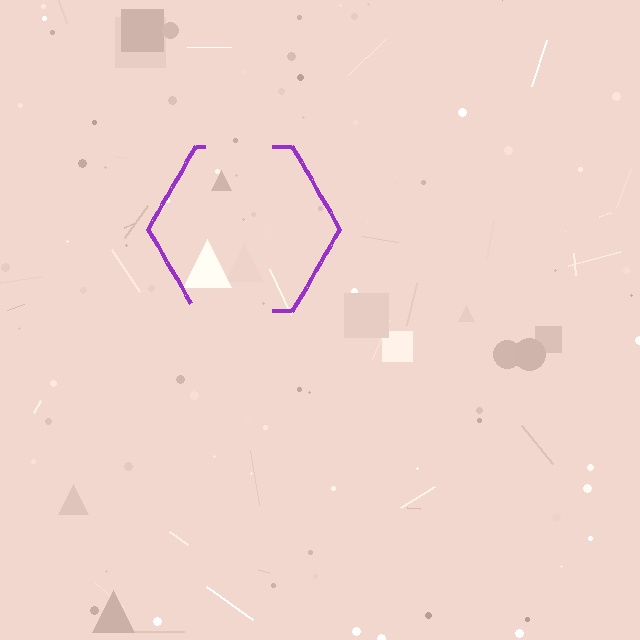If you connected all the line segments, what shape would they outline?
They would outline a hexagon.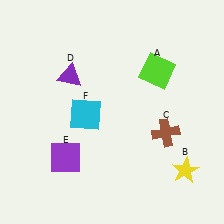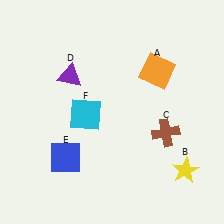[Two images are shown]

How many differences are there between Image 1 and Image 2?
There are 2 differences between the two images.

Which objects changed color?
A changed from lime to orange. E changed from purple to blue.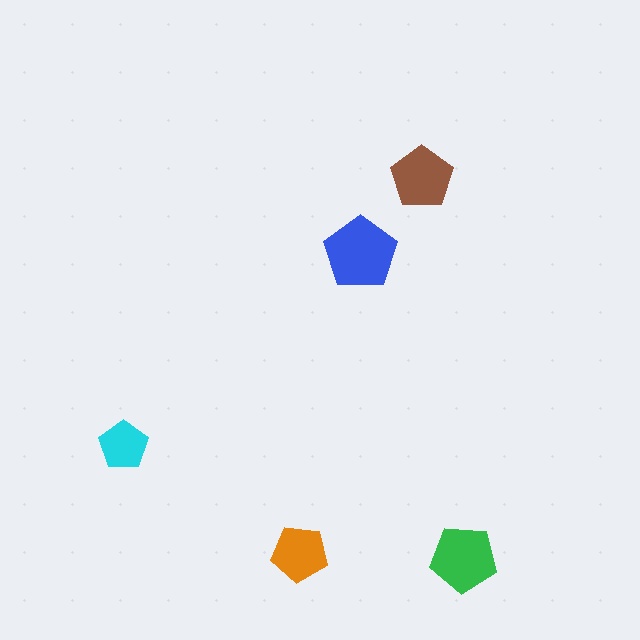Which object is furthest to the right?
The green pentagon is rightmost.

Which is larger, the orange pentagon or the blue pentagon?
The blue one.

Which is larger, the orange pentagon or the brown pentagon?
The brown one.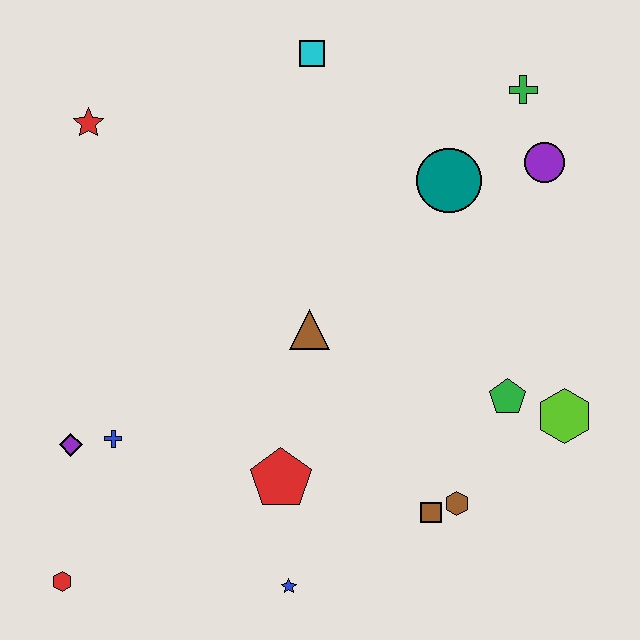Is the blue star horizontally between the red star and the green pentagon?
Yes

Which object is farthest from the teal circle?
The red hexagon is farthest from the teal circle.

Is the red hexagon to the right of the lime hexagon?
No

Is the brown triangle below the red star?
Yes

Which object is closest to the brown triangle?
The red pentagon is closest to the brown triangle.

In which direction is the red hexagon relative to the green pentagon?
The red hexagon is to the left of the green pentagon.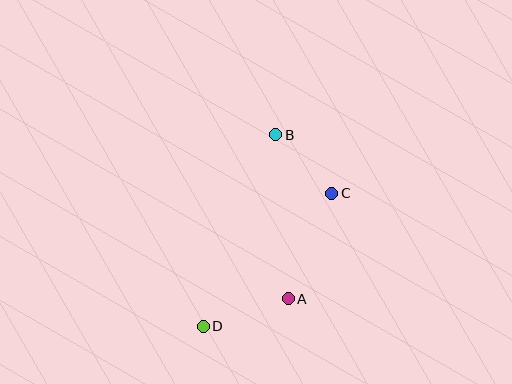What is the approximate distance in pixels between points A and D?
The distance between A and D is approximately 89 pixels.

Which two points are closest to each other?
Points B and C are closest to each other.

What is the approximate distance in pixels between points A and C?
The distance between A and C is approximately 114 pixels.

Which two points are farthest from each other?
Points B and D are farthest from each other.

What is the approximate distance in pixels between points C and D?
The distance between C and D is approximately 185 pixels.